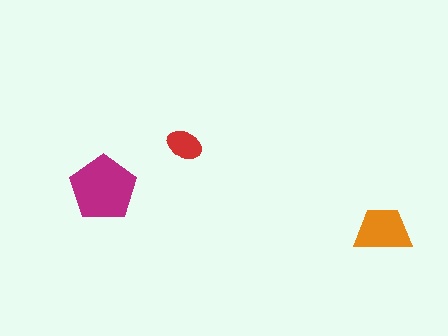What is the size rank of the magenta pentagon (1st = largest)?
1st.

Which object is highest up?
The red ellipse is topmost.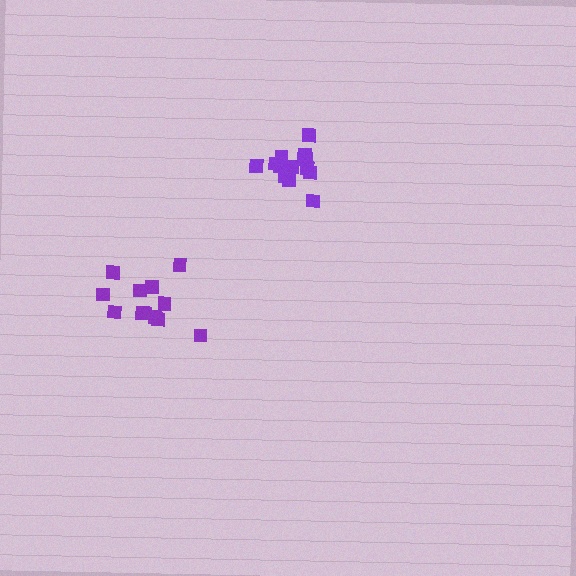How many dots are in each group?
Group 1: 15 dots, Group 2: 12 dots (27 total).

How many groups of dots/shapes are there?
There are 2 groups.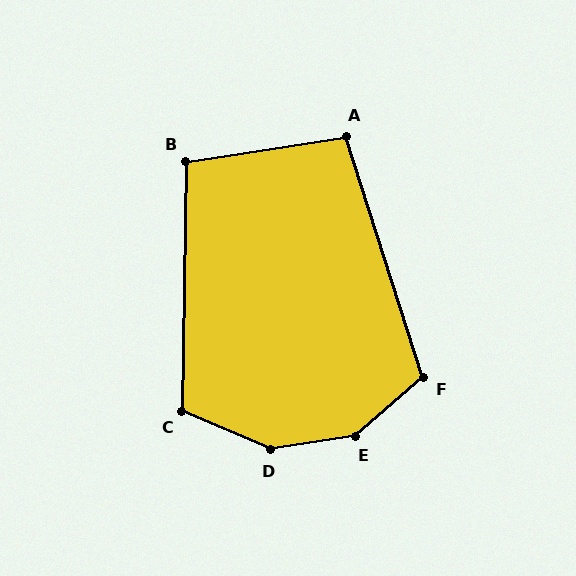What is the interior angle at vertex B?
Approximately 100 degrees (obtuse).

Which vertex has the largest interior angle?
E, at approximately 149 degrees.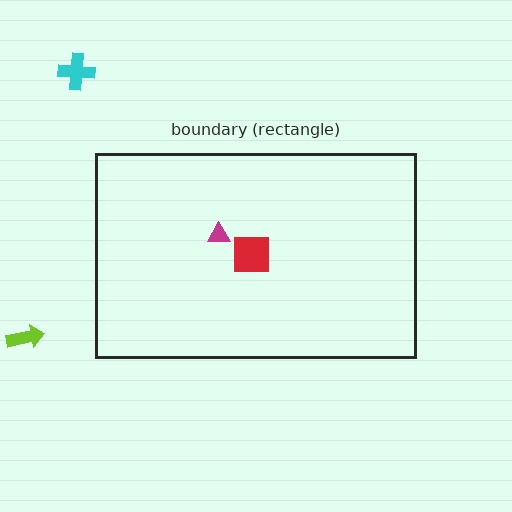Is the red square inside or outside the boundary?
Inside.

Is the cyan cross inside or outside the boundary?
Outside.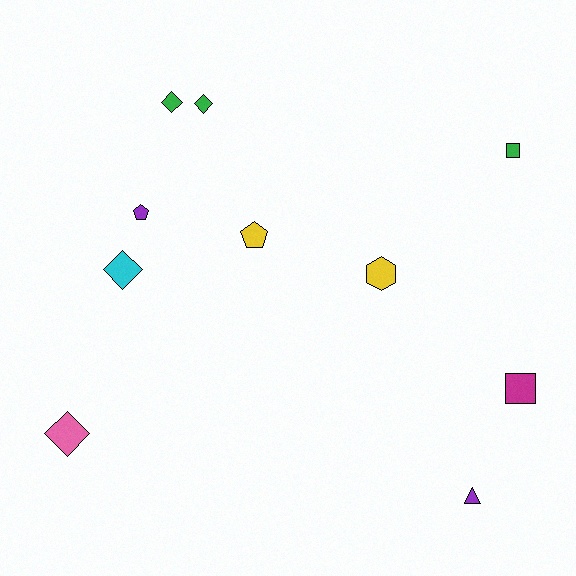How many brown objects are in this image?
There are no brown objects.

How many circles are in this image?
There are no circles.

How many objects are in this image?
There are 10 objects.